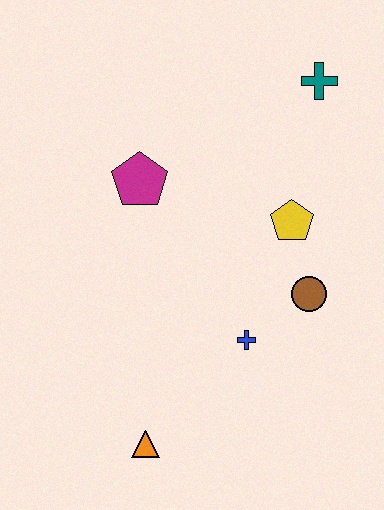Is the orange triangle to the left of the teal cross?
Yes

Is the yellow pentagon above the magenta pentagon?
No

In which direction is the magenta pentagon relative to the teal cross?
The magenta pentagon is to the left of the teal cross.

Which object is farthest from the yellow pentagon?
The orange triangle is farthest from the yellow pentagon.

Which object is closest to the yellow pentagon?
The brown circle is closest to the yellow pentagon.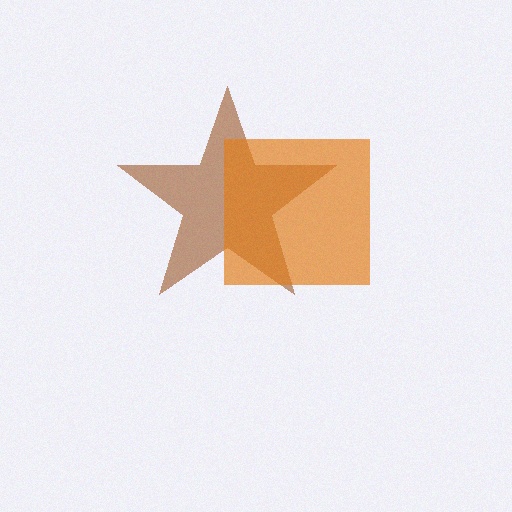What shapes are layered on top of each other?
The layered shapes are: a brown star, an orange square.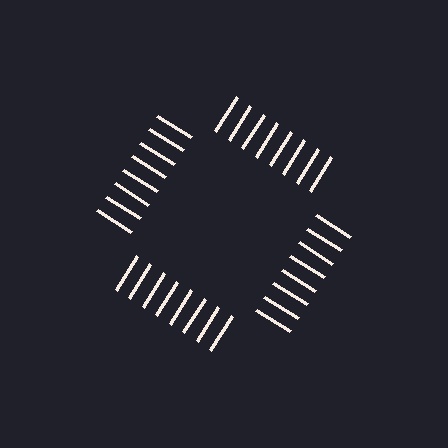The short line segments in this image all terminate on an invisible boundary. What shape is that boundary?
An illusory square — the line segments terminate on its edges but no continuous stroke is drawn.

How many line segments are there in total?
32 — 8 along each of the 4 edges.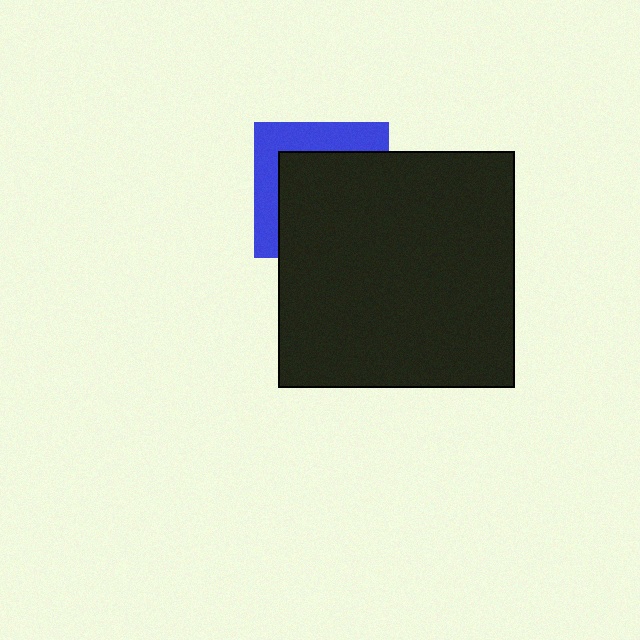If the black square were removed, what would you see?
You would see the complete blue square.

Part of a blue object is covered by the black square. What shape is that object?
It is a square.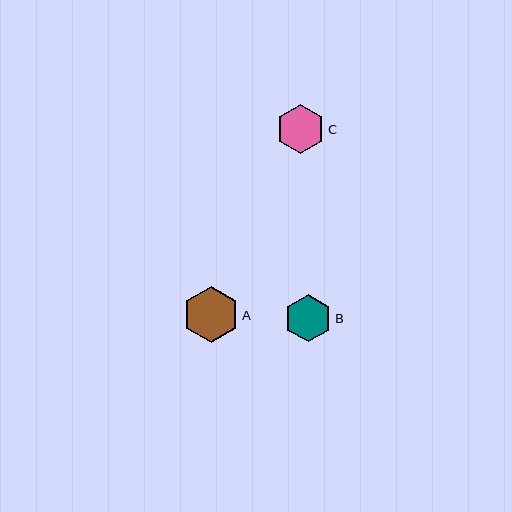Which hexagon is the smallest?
Hexagon B is the smallest with a size of approximately 47 pixels.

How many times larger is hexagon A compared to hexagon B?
Hexagon A is approximately 1.2 times the size of hexagon B.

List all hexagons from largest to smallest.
From largest to smallest: A, C, B.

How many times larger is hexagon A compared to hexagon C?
Hexagon A is approximately 1.2 times the size of hexagon C.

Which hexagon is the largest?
Hexagon A is the largest with a size of approximately 56 pixels.